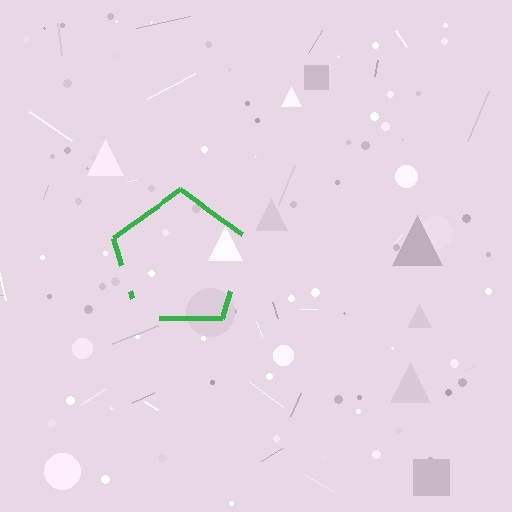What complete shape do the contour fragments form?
The contour fragments form a pentagon.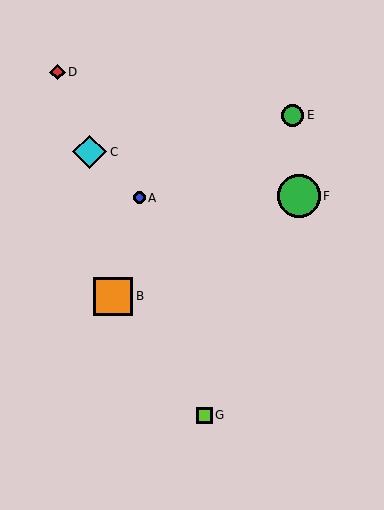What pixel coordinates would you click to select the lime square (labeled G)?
Click at (204, 415) to select the lime square G.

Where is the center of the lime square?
The center of the lime square is at (204, 415).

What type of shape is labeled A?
Shape A is a blue circle.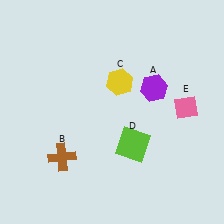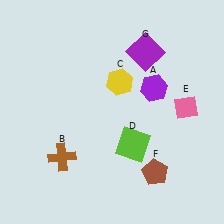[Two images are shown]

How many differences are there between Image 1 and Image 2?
There are 2 differences between the two images.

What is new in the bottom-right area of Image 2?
A brown pentagon (F) was added in the bottom-right area of Image 2.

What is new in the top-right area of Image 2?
A purple square (G) was added in the top-right area of Image 2.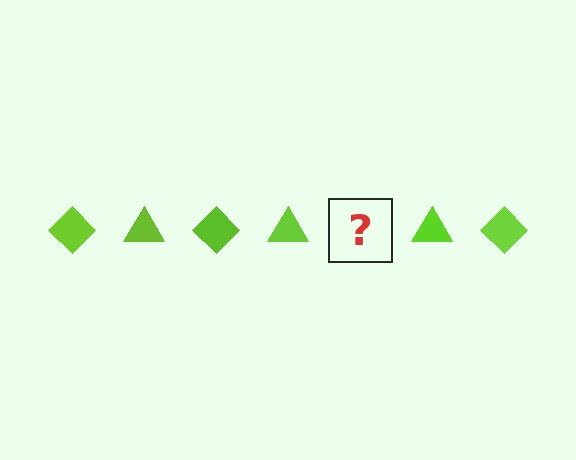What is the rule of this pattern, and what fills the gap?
The rule is that the pattern cycles through diamond, triangle shapes in lime. The gap should be filled with a lime diamond.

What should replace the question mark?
The question mark should be replaced with a lime diamond.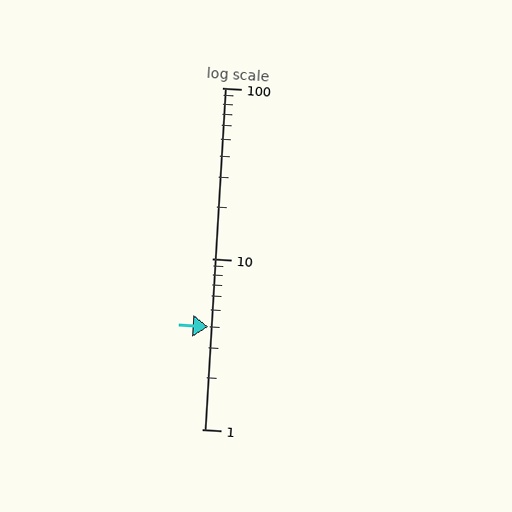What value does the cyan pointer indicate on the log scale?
The pointer indicates approximately 4.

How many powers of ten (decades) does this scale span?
The scale spans 2 decades, from 1 to 100.